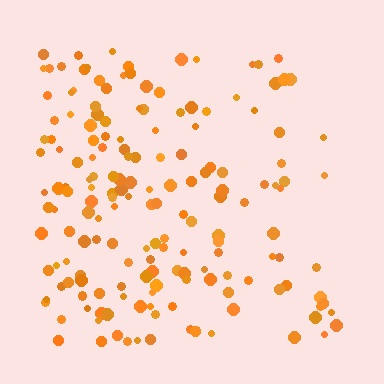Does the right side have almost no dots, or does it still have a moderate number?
Still a moderate number, just noticeably fewer than the left.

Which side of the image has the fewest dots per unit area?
The right.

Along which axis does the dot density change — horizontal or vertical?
Horizontal.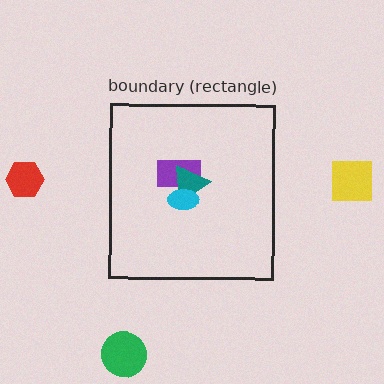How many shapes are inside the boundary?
3 inside, 3 outside.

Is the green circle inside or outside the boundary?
Outside.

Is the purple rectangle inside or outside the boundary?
Inside.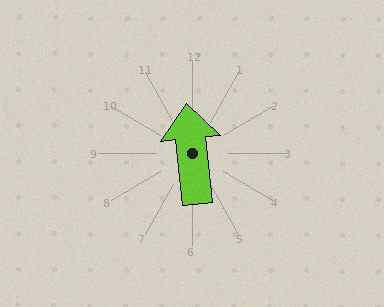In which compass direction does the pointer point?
North.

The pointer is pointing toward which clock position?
Roughly 12 o'clock.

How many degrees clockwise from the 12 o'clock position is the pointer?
Approximately 354 degrees.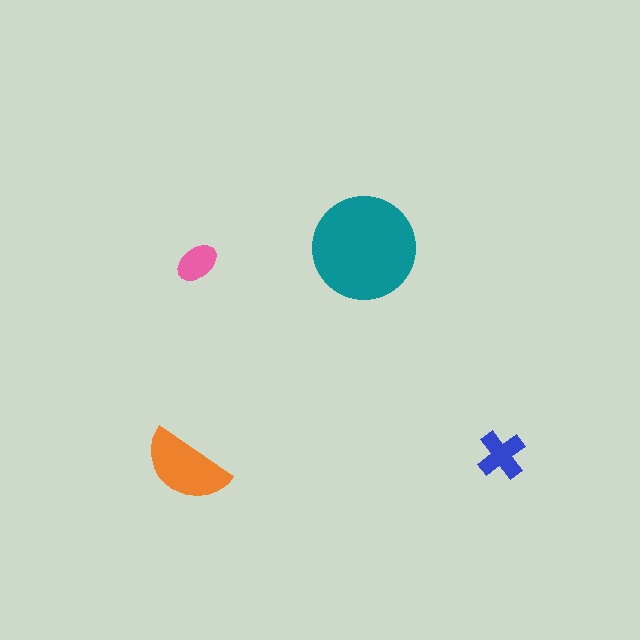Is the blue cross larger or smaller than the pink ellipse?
Larger.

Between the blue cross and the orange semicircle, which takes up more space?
The orange semicircle.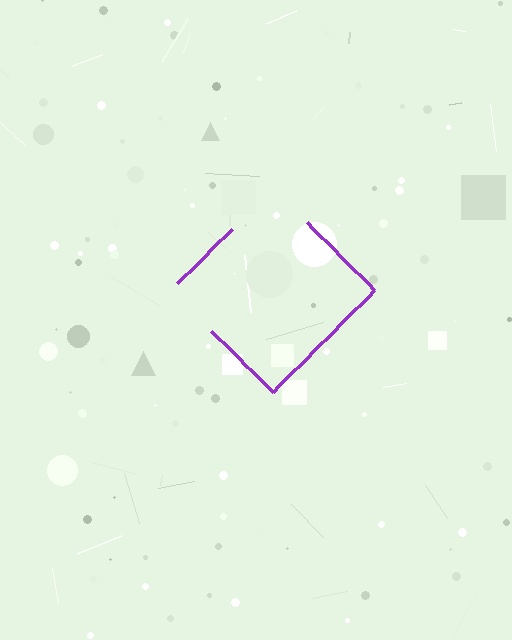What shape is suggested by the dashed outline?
The dashed outline suggests a diamond.